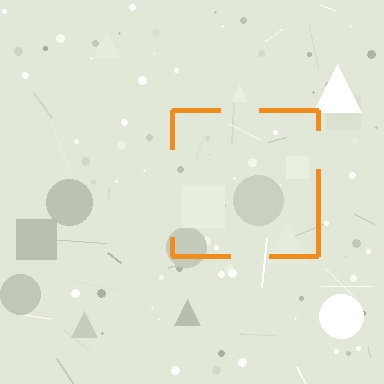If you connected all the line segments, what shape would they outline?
They would outline a square.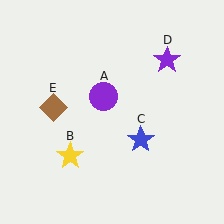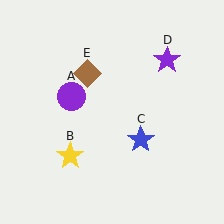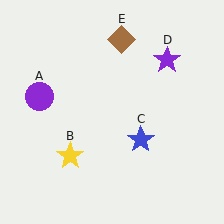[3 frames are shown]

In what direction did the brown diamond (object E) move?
The brown diamond (object E) moved up and to the right.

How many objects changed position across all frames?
2 objects changed position: purple circle (object A), brown diamond (object E).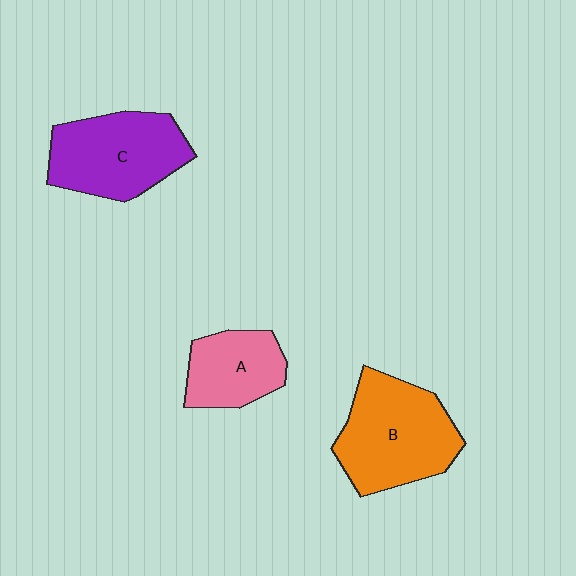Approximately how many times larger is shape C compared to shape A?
Approximately 1.5 times.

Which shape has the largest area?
Shape B (orange).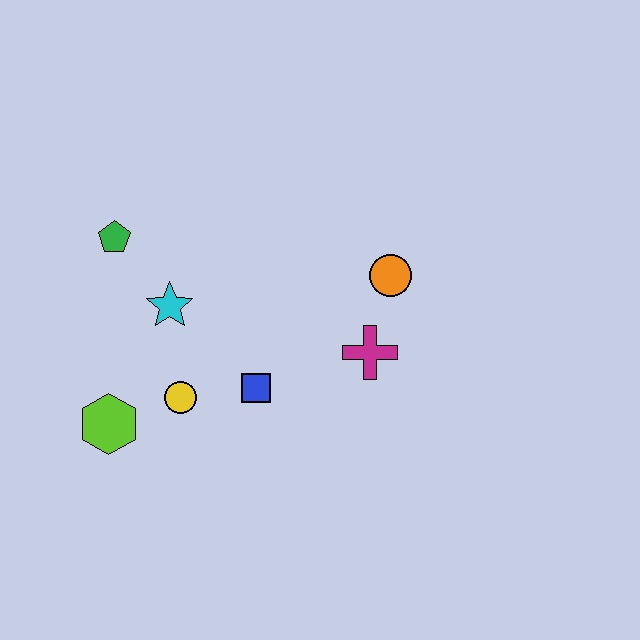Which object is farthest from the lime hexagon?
The orange circle is farthest from the lime hexagon.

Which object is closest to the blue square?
The yellow circle is closest to the blue square.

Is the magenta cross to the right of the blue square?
Yes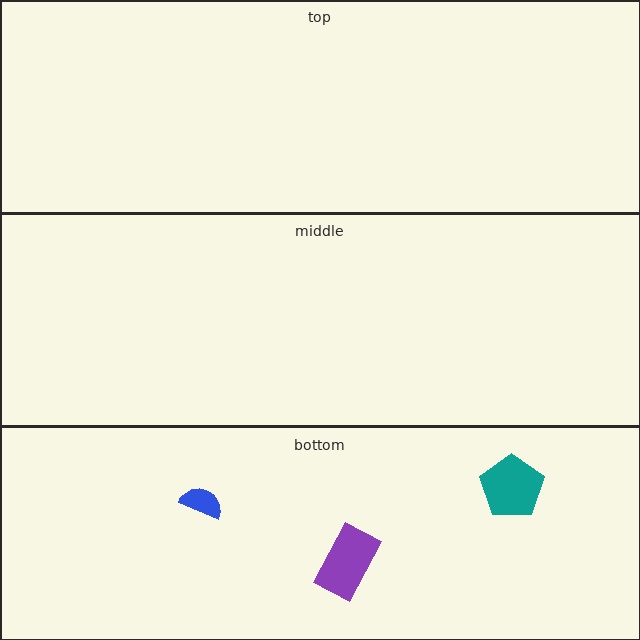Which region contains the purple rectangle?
The bottom region.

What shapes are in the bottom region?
The blue semicircle, the teal pentagon, the purple rectangle.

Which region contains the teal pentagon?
The bottom region.